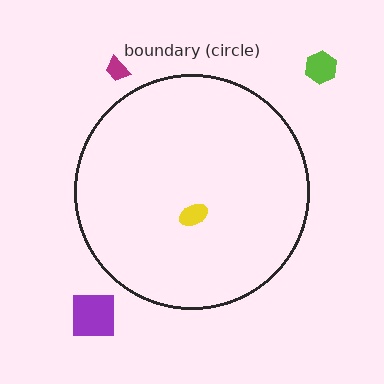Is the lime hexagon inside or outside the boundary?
Outside.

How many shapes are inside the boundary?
1 inside, 3 outside.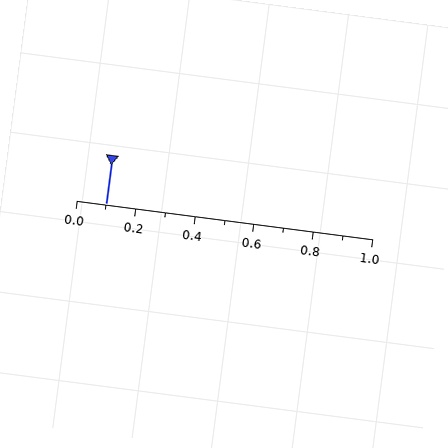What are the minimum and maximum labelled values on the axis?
The axis runs from 0.0 to 1.0.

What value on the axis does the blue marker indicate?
The marker indicates approximately 0.1.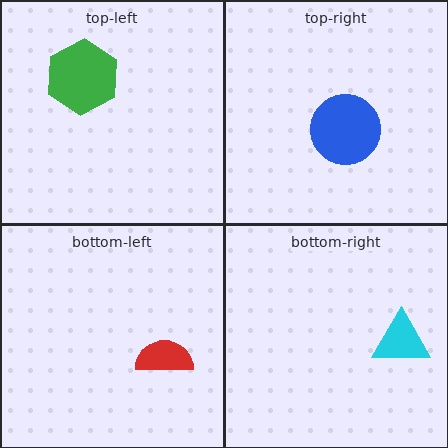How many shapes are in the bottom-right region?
1.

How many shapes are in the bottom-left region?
1.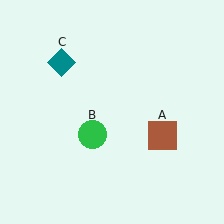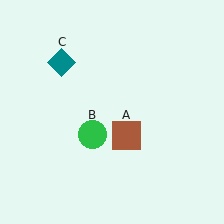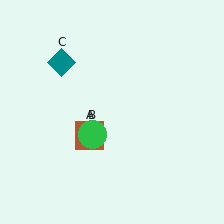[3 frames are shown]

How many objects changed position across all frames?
1 object changed position: brown square (object A).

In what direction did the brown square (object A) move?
The brown square (object A) moved left.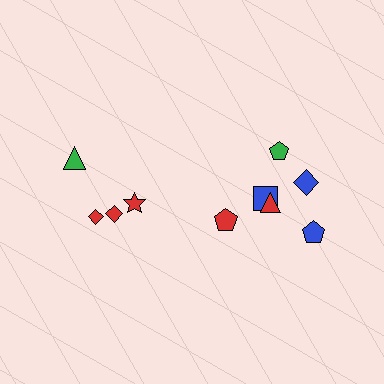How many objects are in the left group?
There are 4 objects.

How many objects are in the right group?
There are 6 objects.